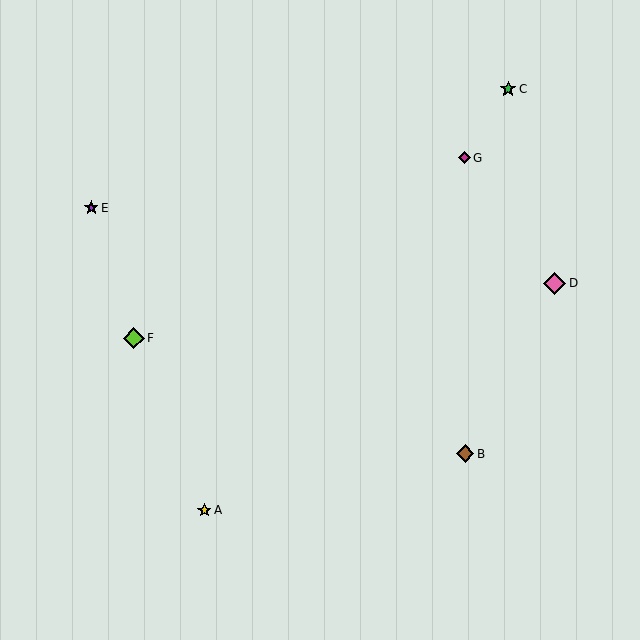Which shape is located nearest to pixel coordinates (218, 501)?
The yellow star (labeled A) at (204, 510) is nearest to that location.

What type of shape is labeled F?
Shape F is a lime diamond.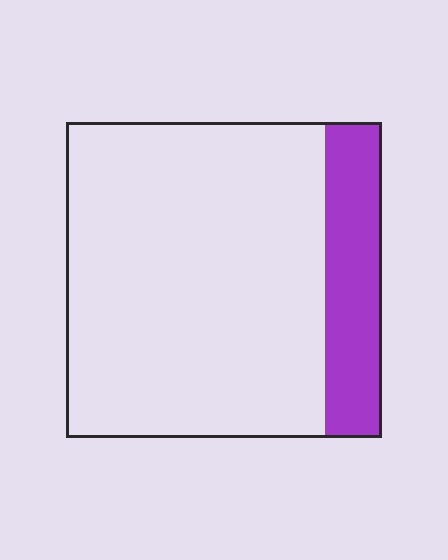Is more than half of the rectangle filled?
No.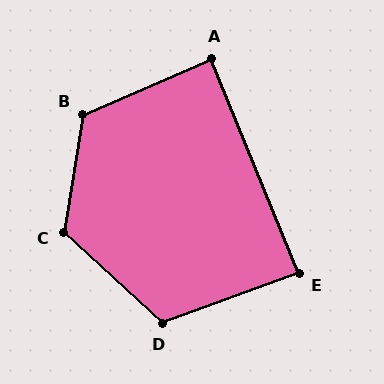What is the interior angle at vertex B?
Approximately 122 degrees (obtuse).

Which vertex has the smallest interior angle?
E, at approximately 88 degrees.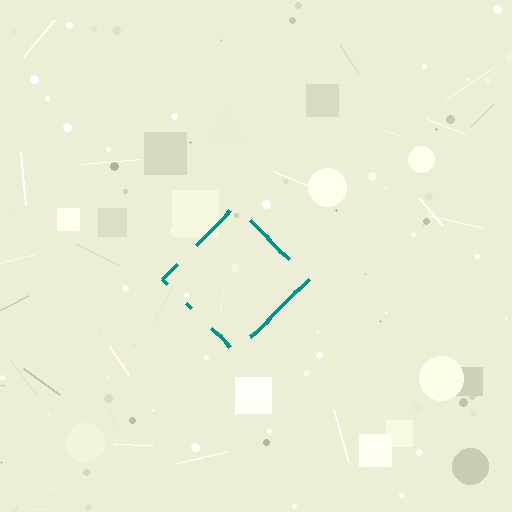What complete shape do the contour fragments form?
The contour fragments form a diamond.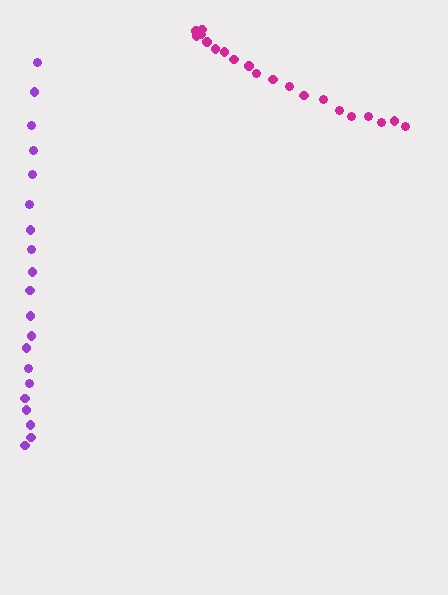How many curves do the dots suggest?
There are 2 distinct paths.